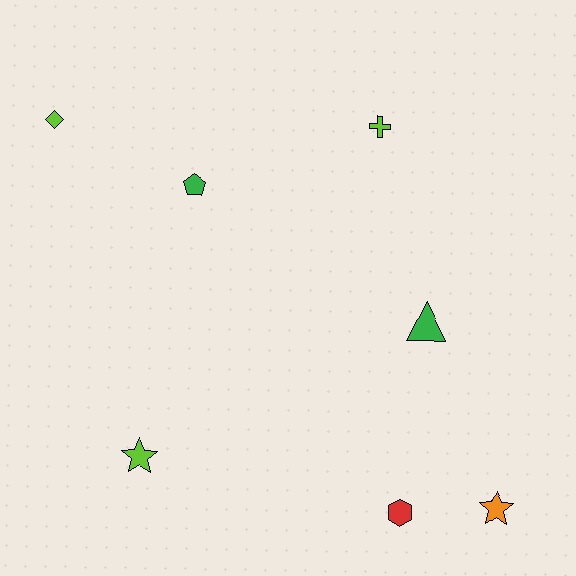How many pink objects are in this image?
There are no pink objects.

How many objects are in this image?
There are 7 objects.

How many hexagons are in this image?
There is 1 hexagon.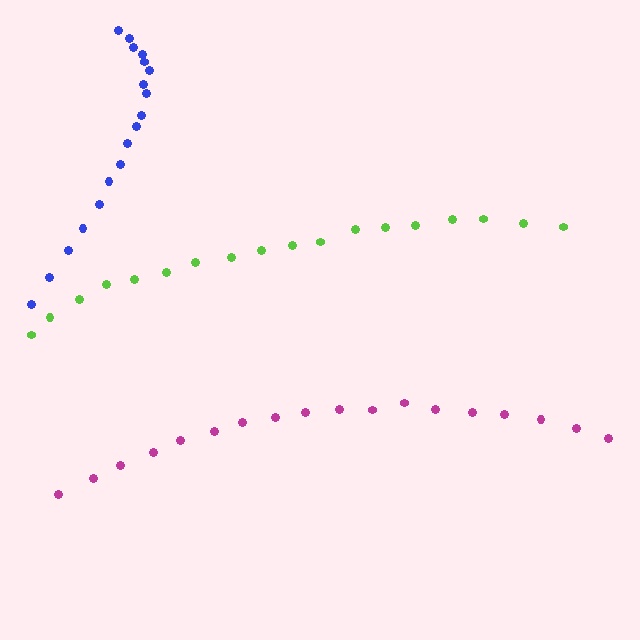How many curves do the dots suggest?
There are 3 distinct paths.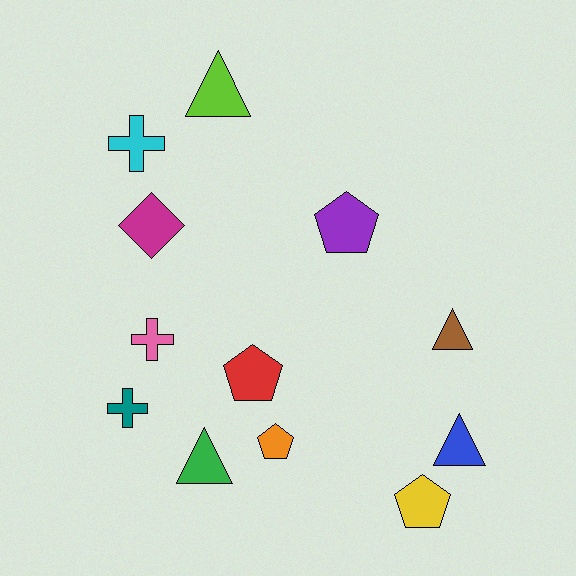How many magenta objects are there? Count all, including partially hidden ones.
There is 1 magenta object.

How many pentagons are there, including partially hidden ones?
There are 4 pentagons.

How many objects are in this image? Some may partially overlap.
There are 12 objects.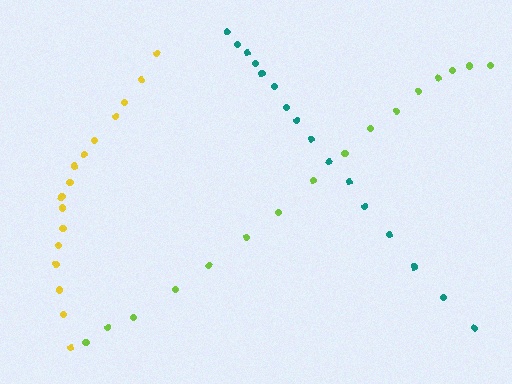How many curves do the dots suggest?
There are 3 distinct paths.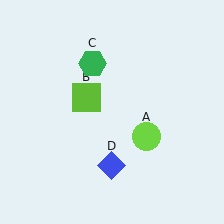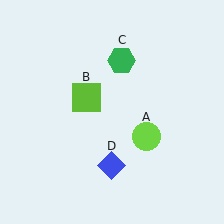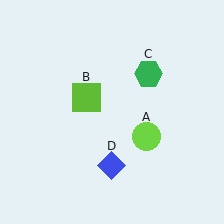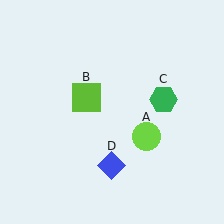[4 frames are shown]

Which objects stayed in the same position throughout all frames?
Lime circle (object A) and lime square (object B) and blue diamond (object D) remained stationary.